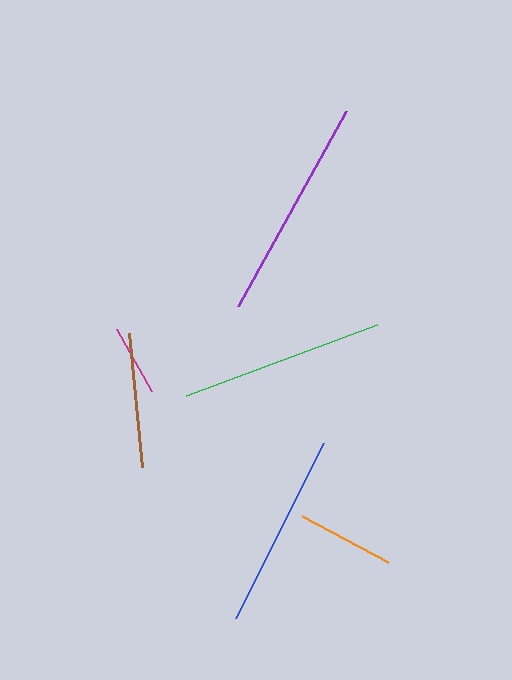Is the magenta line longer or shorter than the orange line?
The orange line is longer than the magenta line.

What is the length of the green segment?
The green segment is approximately 204 pixels long.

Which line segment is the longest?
The purple line is the longest at approximately 223 pixels.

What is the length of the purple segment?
The purple segment is approximately 223 pixels long.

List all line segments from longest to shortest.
From longest to shortest: purple, green, blue, brown, orange, magenta.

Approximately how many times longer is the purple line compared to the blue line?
The purple line is approximately 1.1 times the length of the blue line.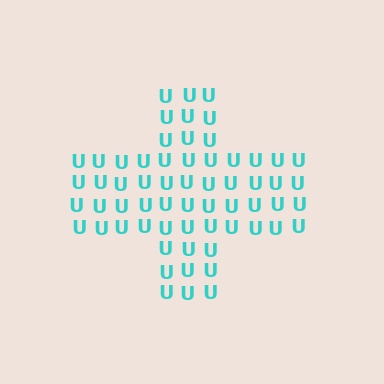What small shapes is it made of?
It is made of small letter U's.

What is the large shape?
The large shape is a cross.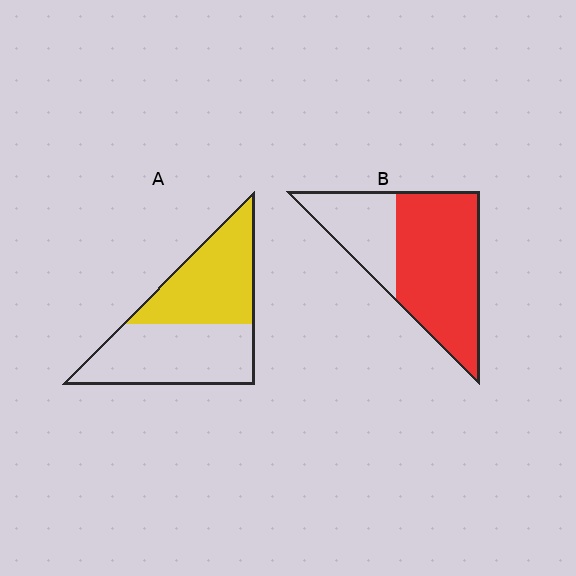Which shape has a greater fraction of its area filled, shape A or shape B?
Shape B.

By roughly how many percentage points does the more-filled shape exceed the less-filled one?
By roughly 20 percentage points (B over A).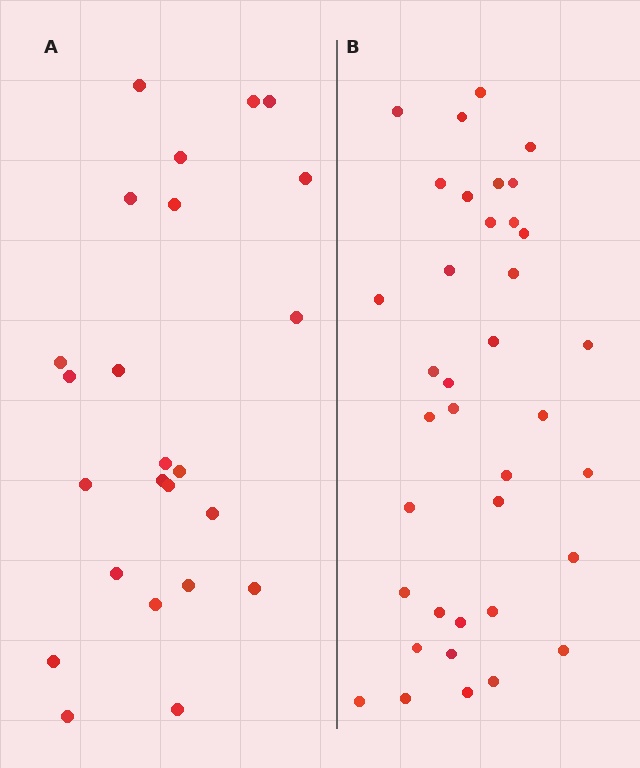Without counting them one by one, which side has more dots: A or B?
Region B (the right region) has more dots.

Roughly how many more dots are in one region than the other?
Region B has approximately 15 more dots than region A.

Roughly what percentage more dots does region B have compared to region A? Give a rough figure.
About 55% more.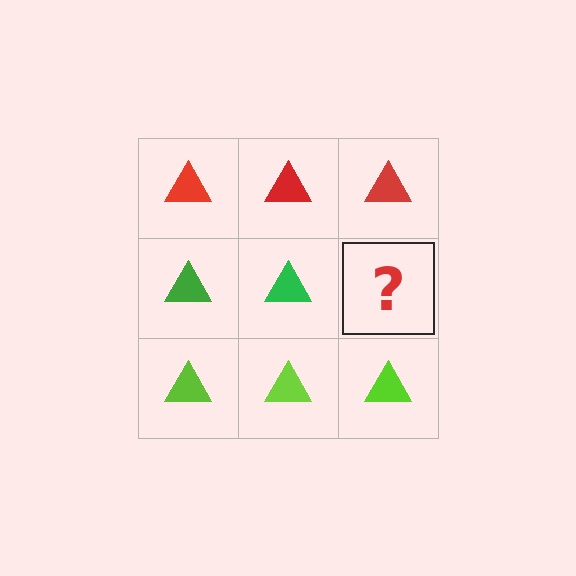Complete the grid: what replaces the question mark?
The question mark should be replaced with a green triangle.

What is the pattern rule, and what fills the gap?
The rule is that each row has a consistent color. The gap should be filled with a green triangle.